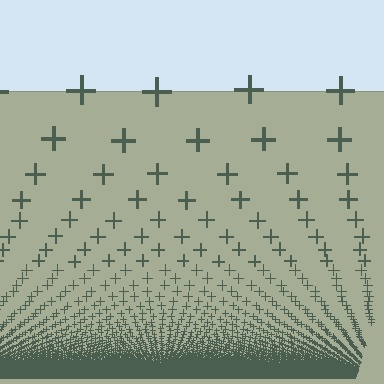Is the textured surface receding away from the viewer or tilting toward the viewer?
The surface appears to tilt toward the viewer. Texture elements get larger and sparser toward the top.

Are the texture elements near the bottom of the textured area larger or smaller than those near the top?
Smaller. The gradient is inverted — elements near the bottom are smaller and denser.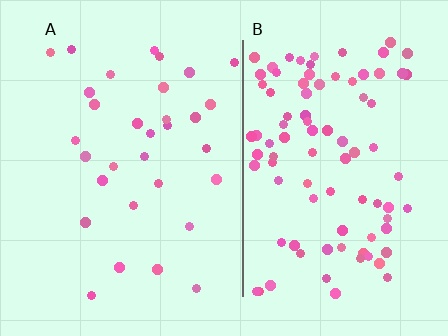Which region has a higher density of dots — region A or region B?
B (the right).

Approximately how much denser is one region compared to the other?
Approximately 2.9× — region B over region A.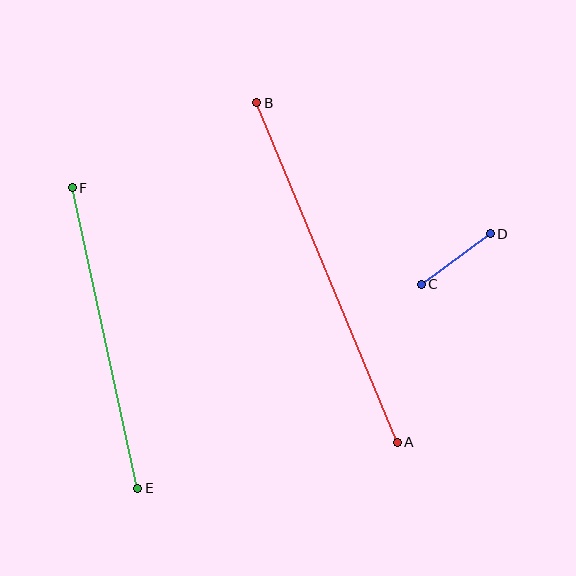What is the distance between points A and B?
The distance is approximately 368 pixels.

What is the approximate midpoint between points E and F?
The midpoint is at approximately (105, 338) pixels.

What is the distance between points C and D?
The distance is approximately 86 pixels.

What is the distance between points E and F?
The distance is approximately 308 pixels.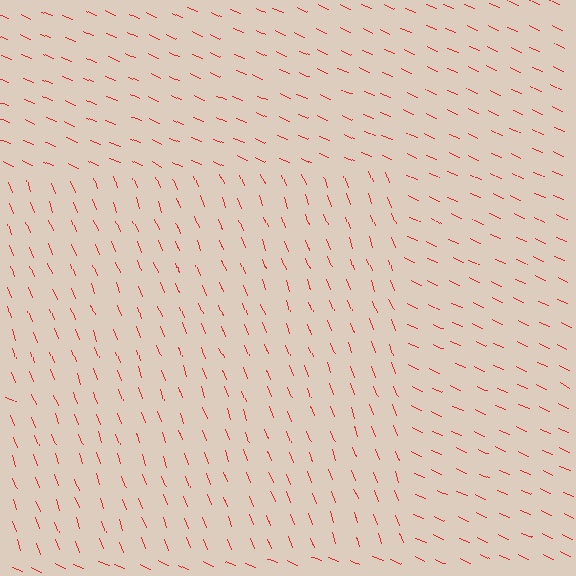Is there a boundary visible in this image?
Yes, there is a texture boundary formed by a change in line orientation.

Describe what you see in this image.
The image is filled with small red line segments. A rectangle region in the image has lines oriented differently from the surrounding lines, creating a visible texture boundary.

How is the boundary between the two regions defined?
The boundary is defined purely by a change in line orientation (approximately 45 degrees difference). All lines are the same color and thickness.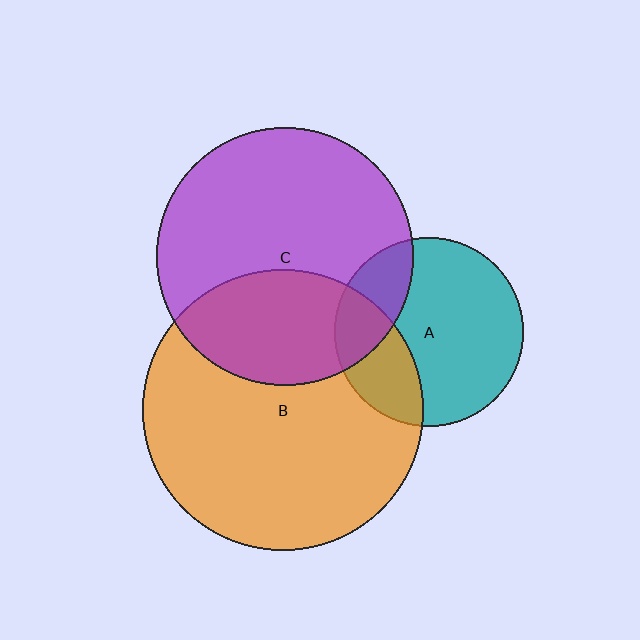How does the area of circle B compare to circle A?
Approximately 2.2 times.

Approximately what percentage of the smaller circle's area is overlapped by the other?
Approximately 35%.